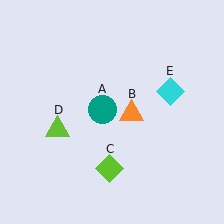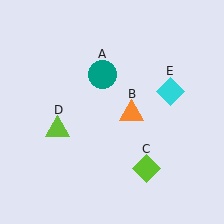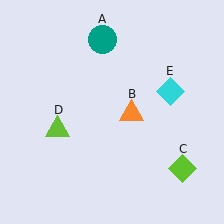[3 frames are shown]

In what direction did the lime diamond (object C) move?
The lime diamond (object C) moved right.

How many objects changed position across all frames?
2 objects changed position: teal circle (object A), lime diamond (object C).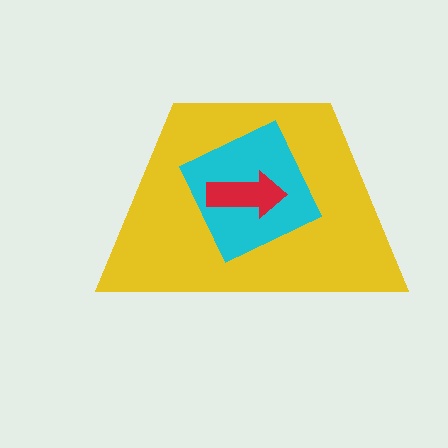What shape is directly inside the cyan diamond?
The red arrow.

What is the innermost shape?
The red arrow.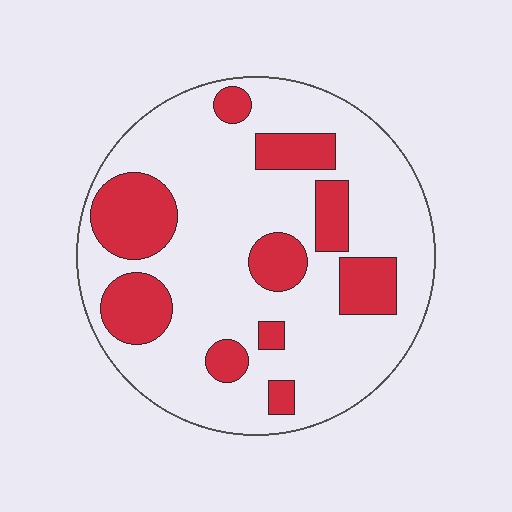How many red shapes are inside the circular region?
10.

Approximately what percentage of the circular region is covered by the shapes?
Approximately 25%.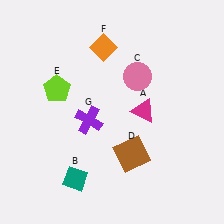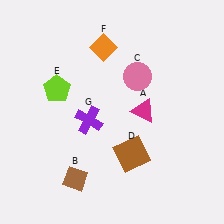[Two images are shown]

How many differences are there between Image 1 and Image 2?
There is 1 difference between the two images.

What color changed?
The diamond (B) changed from teal in Image 1 to brown in Image 2.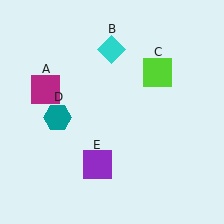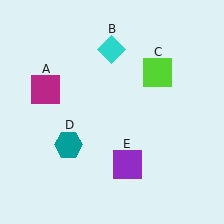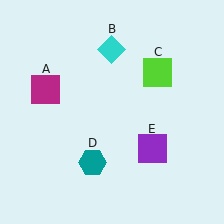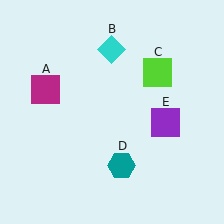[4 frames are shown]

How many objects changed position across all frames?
2 objects changed position: teal hexagon (object D), purple square (object E).